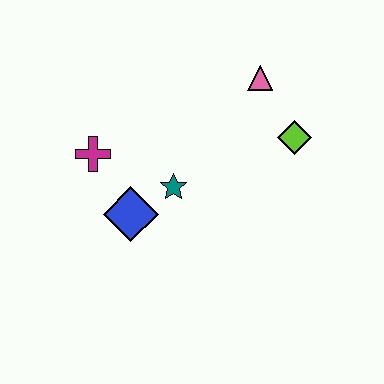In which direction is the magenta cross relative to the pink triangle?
The magenta cross is to the left of the pink triangle.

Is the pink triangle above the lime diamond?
Yes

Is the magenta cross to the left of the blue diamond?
Yes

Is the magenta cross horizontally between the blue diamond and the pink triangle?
No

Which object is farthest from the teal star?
The pink triangle is farthest from the teal star.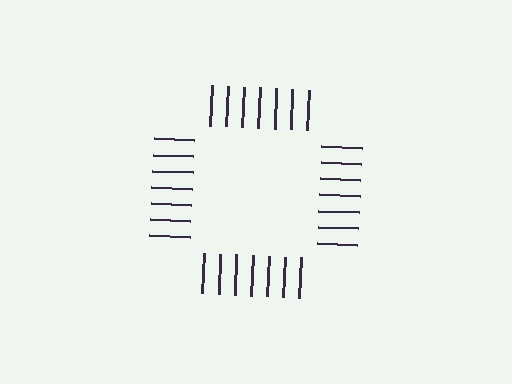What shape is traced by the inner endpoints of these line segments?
An illusory square — the line segments terminate on its edges but no continuous stroke is drawn.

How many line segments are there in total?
28 — 7 along each of the 4 edges.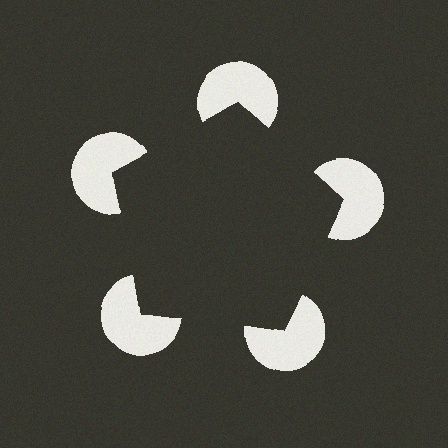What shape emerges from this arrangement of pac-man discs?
An illusory pentagon — its edges are inferred from the aligned wedge cuts in the pac-man discs, not physically drawn.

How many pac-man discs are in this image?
There are 5 — one at each vertex of the illusory pentagon.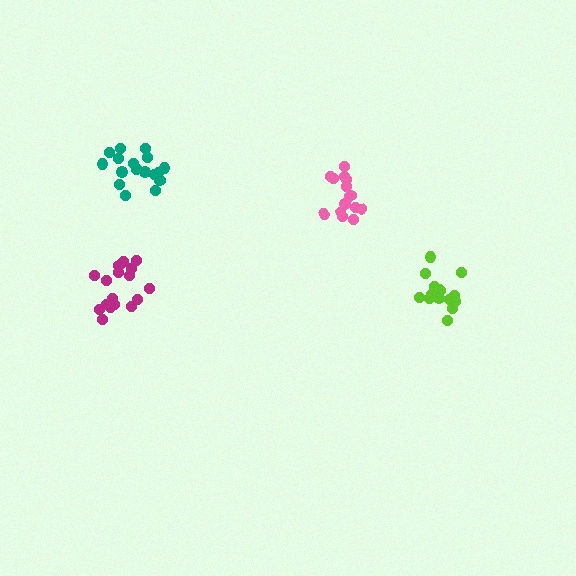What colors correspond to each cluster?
The clusters are colored: magenta, lime, pink, teal.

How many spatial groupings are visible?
There are 4 spatial groupings.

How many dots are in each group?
Group 1: 18 dots, Group 2: 15 dots, Group 3: 15 dots, Group 4: 18 dots (66 total).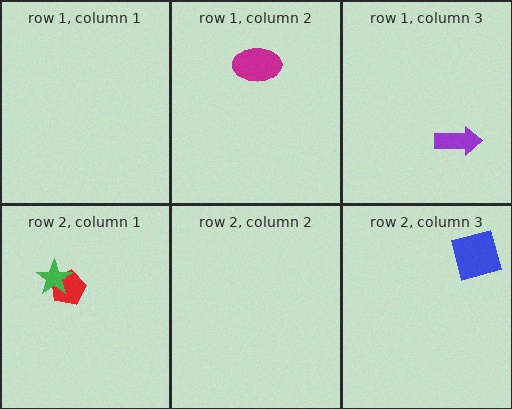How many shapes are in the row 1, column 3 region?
1.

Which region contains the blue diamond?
The row 2, column 3 region.